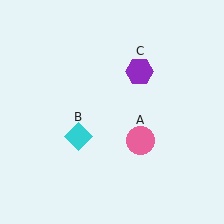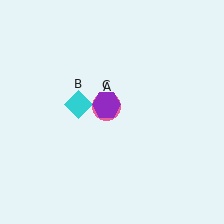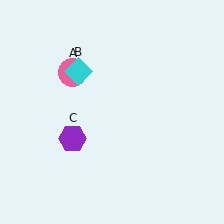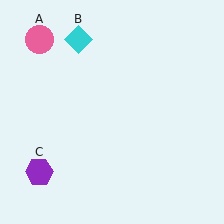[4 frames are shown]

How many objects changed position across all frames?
3 objects changed position: pink circle (object A), cyan diamond (object B), purple hexagon (object C).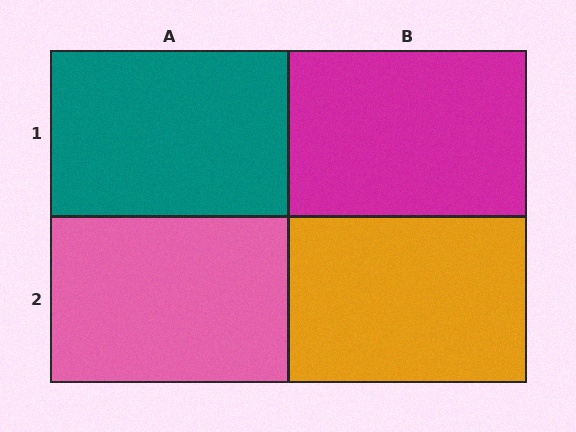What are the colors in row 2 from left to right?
Pink, orange.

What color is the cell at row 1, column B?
Magenta.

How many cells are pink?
1 cell is pink.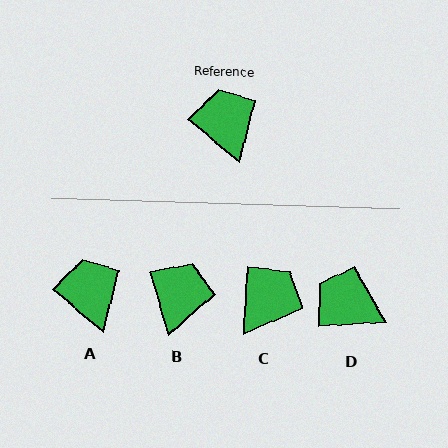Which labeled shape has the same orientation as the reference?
A.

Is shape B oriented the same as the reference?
No, it is off by about 35 degrees.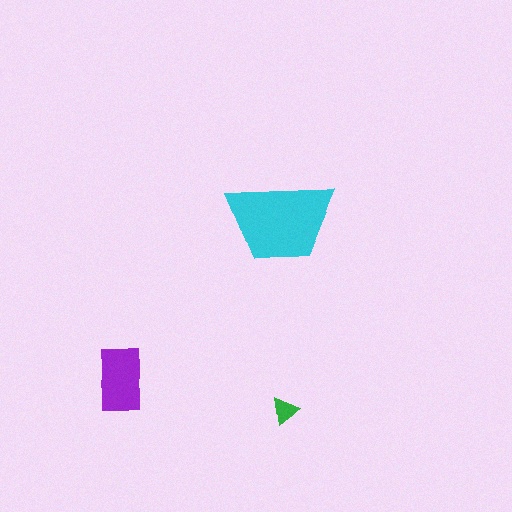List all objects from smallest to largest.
The green triangle, the purple rectangle, the cyan trapezoid.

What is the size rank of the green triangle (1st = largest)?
3rd.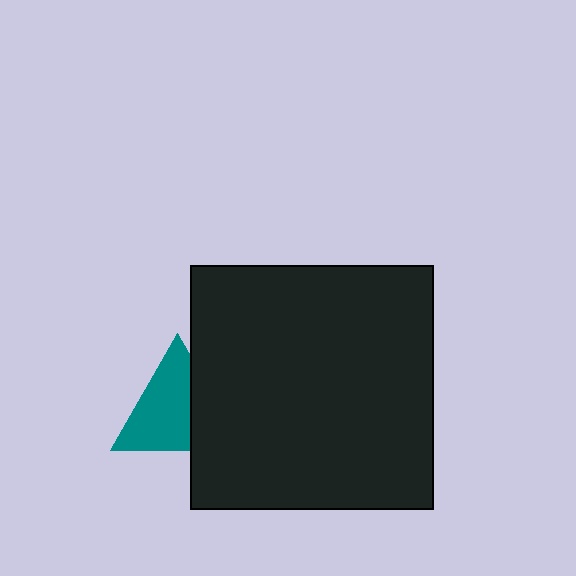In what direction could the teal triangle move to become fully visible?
The teal triangle could move left. That would shift it out from behind the black square entirely.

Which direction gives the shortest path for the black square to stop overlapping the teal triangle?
Moving right gives the shortest separation.